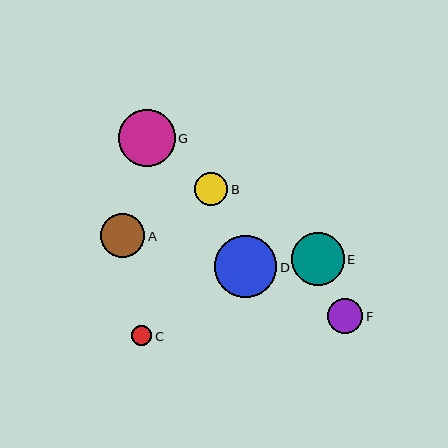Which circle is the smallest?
Circle C is the smallest with a size of approximately 21 pixels.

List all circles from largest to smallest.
From largest to smallest: D, G, E, A, F, B, C.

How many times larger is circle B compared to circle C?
Circle B is approximately 1.6 times the size of circle C.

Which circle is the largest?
Circle D is the largest with a size of approximately 62 pixels.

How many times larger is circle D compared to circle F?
Circle D is approximately 1.8 times the size of circle F.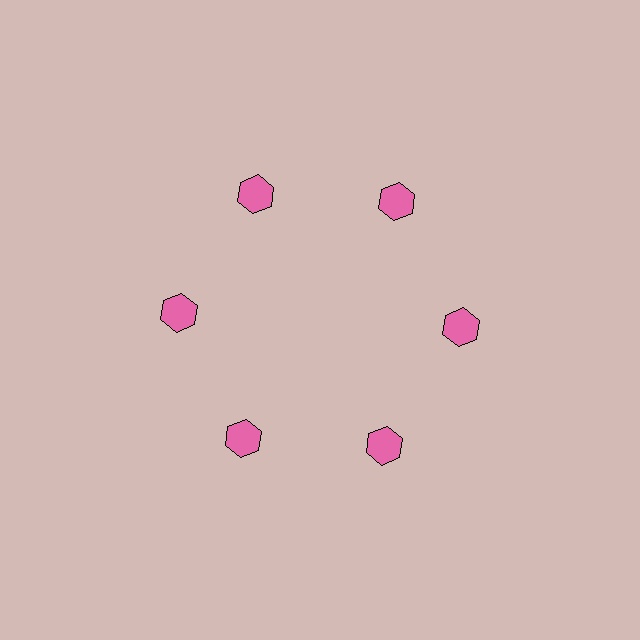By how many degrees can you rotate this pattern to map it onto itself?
The pattern maps onto itself every 60 degrees of rotation.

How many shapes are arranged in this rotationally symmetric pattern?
There are 6 shapes, arranged in 6 groups of 1.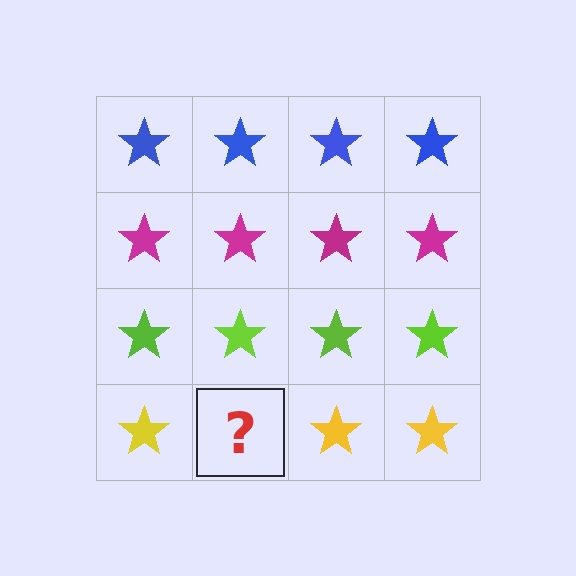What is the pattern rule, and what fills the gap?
The rule is that each row has a consistent color. The gap should be filled with a yellow star.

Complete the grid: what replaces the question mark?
The question mark should be replaced with a yellow star.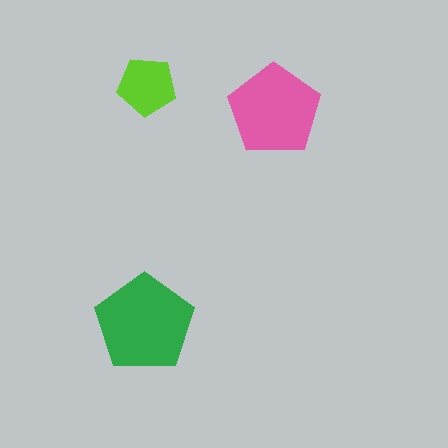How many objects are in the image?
There are 3 objects in the image.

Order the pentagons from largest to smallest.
the green one, the pink one, the lime one.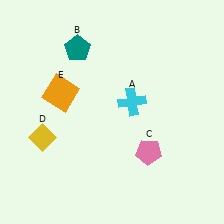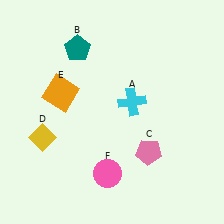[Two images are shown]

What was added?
A pink circle (F) was added in Image 2.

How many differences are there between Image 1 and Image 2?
There is 1 difference between the two images.